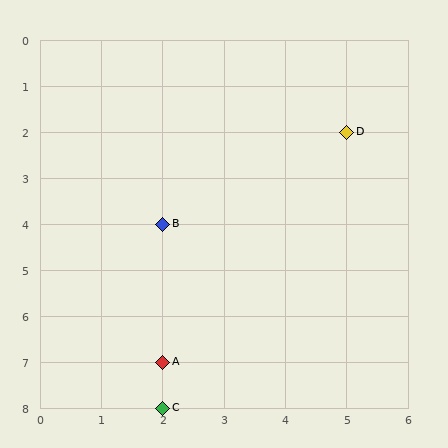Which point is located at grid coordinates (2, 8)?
Point C is at (2, 8).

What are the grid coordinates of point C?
Point C is at grid coordinates (2, 8).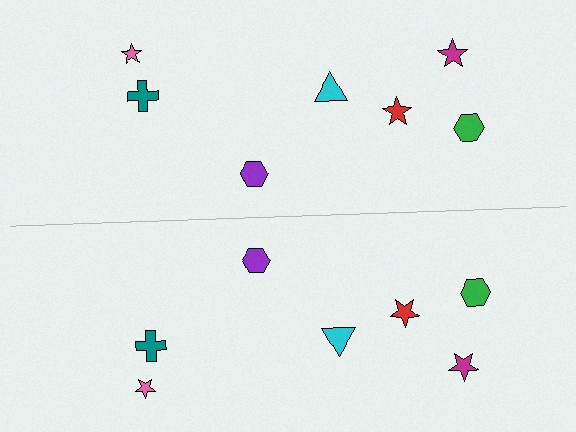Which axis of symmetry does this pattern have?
The pattern has a horizontal axis of symmetry running through the center of the image.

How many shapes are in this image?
There are 14 shapes in this image.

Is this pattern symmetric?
Yes, this pattern has bilateral (reflection) symmetry.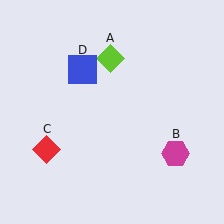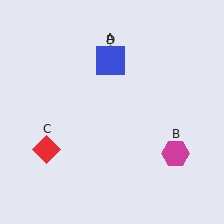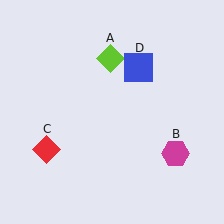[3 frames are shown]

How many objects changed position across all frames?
1 object changed position: blue square (object D).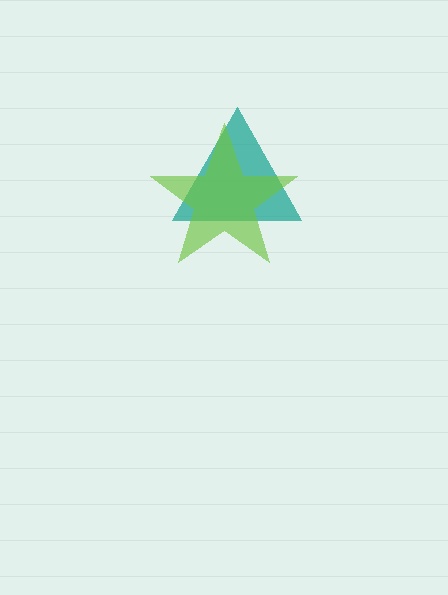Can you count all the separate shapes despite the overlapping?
Yes, there are 2 separate shapes.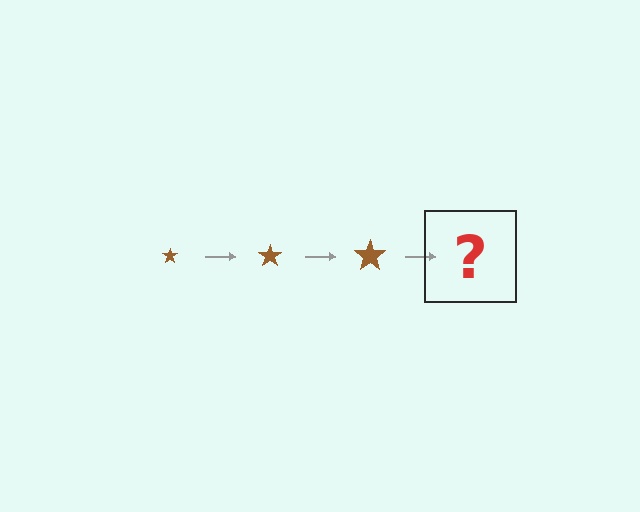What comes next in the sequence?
The next element should be a brown star, larger than the previous one.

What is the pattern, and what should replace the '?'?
The pattern is that the star gets progressively larger each step. The '?' should be a brown star, larger than the previous one.